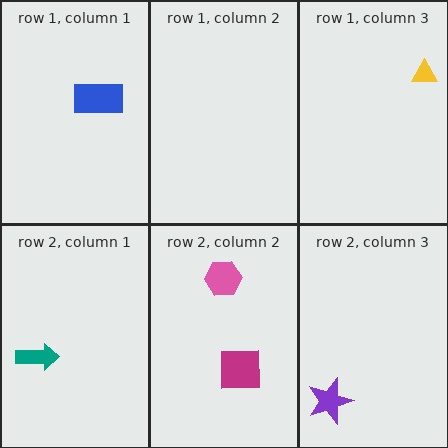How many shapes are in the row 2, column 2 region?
2.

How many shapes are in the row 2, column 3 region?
1.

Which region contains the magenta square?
The row 2, column 2 region.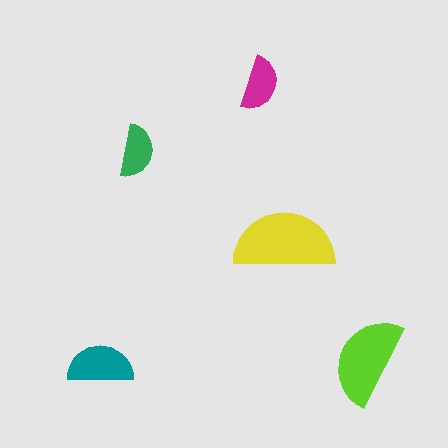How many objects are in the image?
There are 5 objects in the image.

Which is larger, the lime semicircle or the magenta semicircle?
The lime one.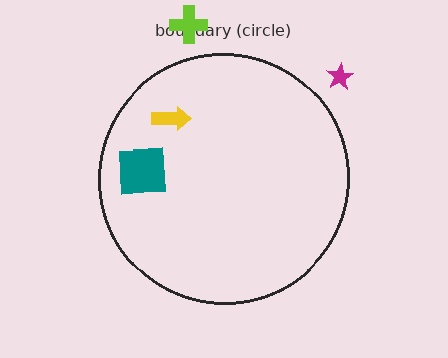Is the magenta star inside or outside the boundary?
Outside.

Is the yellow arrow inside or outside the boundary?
Inside.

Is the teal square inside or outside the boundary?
Inside.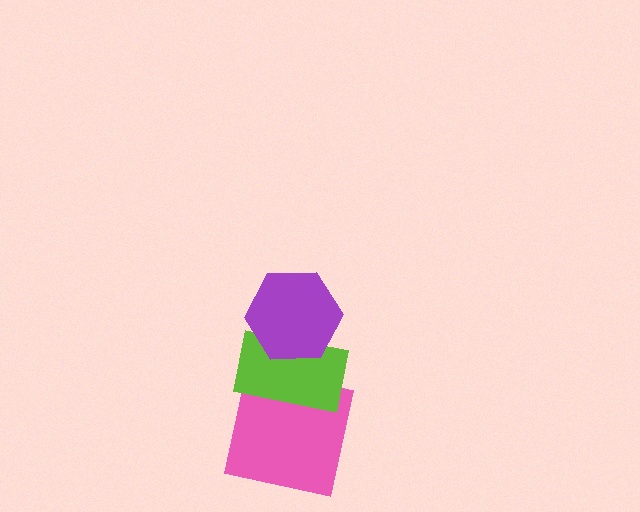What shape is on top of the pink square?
The lime rectangle is on top of the pink square.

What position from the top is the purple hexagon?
The purple hexagon is 1st from the top.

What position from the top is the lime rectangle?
The lime rectangle is 2nd from the top.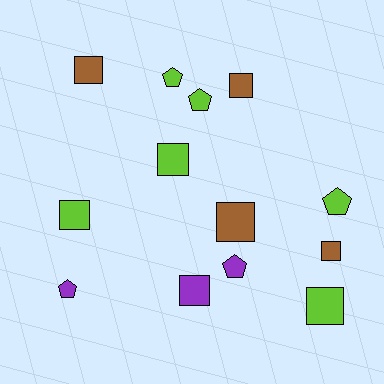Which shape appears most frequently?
Square, with 8 objects.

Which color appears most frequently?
Lime, with 6 objects.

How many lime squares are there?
There are 3 lime squares.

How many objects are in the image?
There are 13 objects.